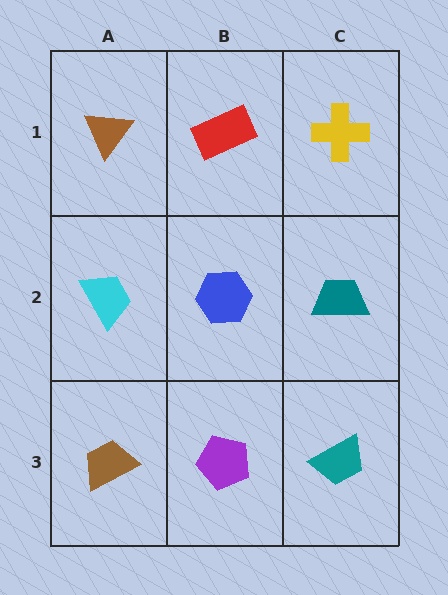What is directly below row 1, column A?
A cyan trapezoid.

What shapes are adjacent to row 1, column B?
A blue hexagon (row 2, column B), a brown triangle (row 1, column A), a yellow cross (row 1, column C).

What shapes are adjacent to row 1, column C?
A teal trapezoid (row 2, column C), a red rectangle (row 1, column B).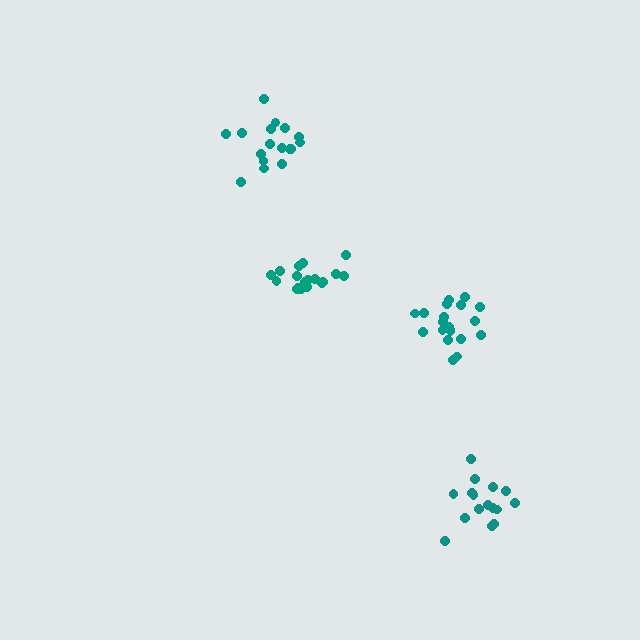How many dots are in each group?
Group 1: 20 dots, Group 2: 16 dots, Group 3: 17 dots, Group 4: 18 dots (71 total).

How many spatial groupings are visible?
There are 4 spatial groupings.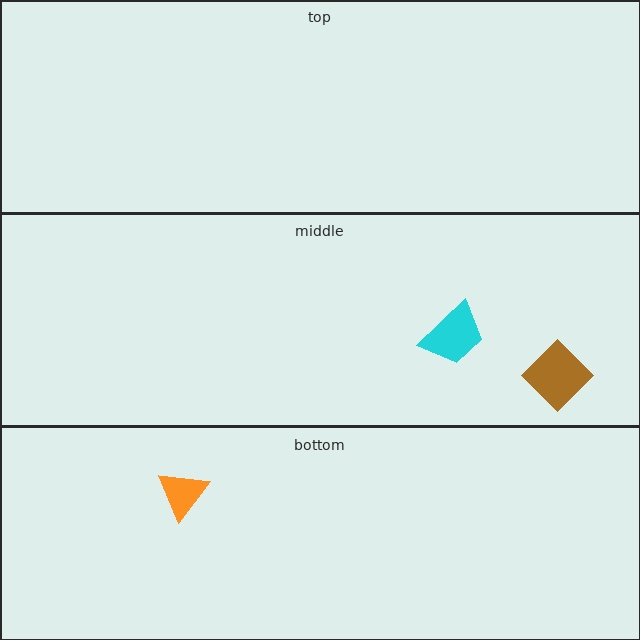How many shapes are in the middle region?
2.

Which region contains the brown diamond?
The middle region.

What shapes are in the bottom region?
The orange triangle.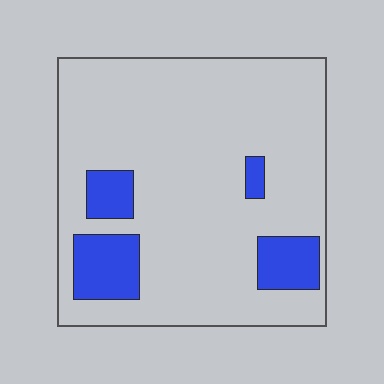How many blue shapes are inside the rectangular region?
4.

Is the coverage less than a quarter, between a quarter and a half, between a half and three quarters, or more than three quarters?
Less than a quarter.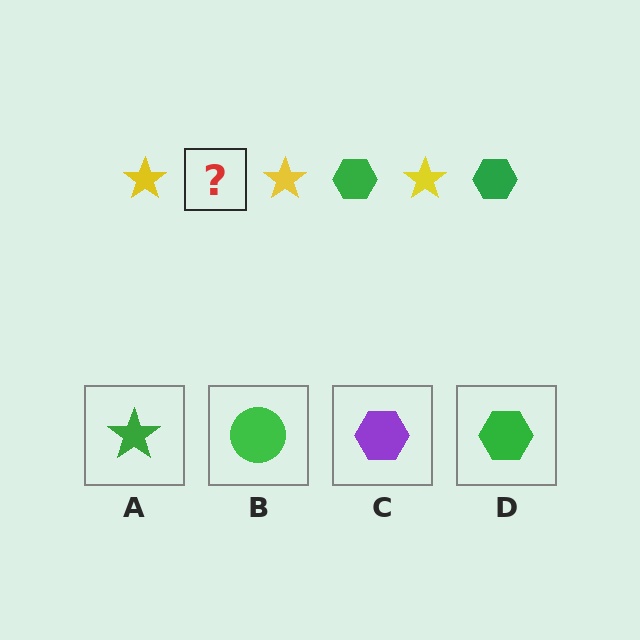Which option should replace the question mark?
Option D.